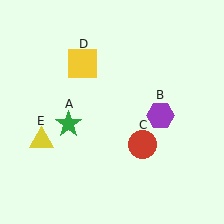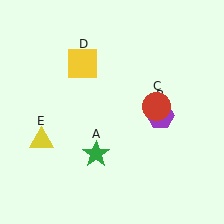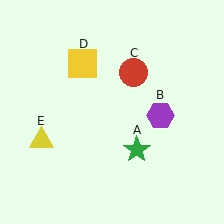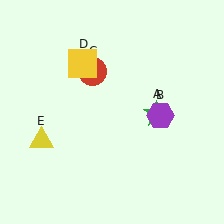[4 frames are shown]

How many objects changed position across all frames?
2 objects changed position: green star (object A), red circle (object C).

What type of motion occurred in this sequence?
The green star (object A), red circle (object C) rotated counterclockwise around the center of the scene.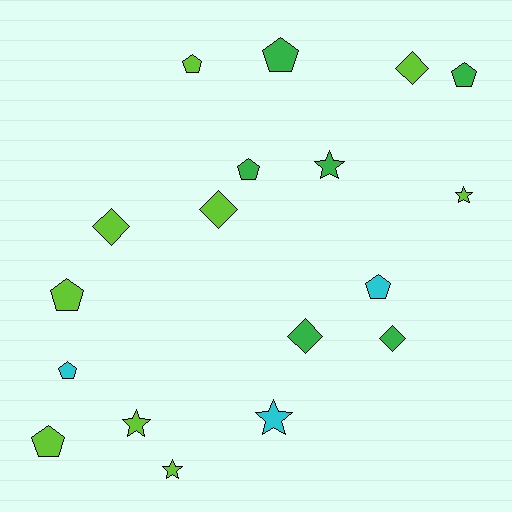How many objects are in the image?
There are 18 objects.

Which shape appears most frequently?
Pentagon, with 8 objects.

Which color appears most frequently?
Lime, with 9 objects.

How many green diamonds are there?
There are 2 green diamonds.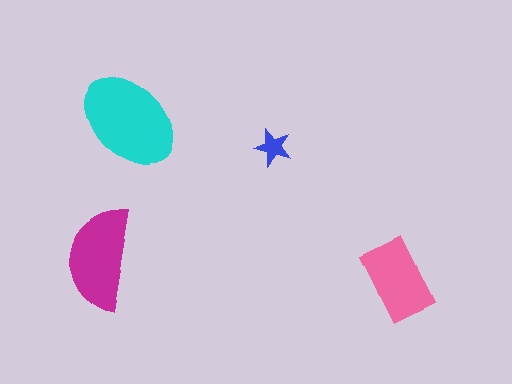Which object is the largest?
The cyan ellipse.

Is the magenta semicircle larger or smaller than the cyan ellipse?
Smaller.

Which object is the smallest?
The blue star.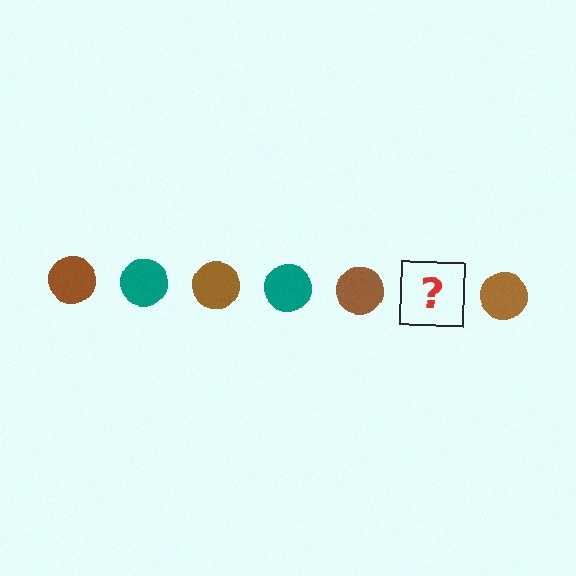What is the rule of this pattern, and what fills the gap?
The rule is that the pattern cycles through brown, teal circles. The gap should be filled with a teal circle.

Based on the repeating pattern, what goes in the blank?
The blank should be a teal circle.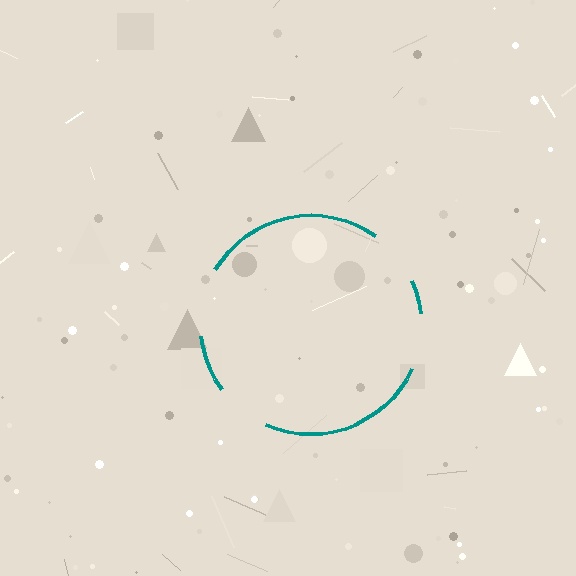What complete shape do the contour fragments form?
The contour fragments form a circle.